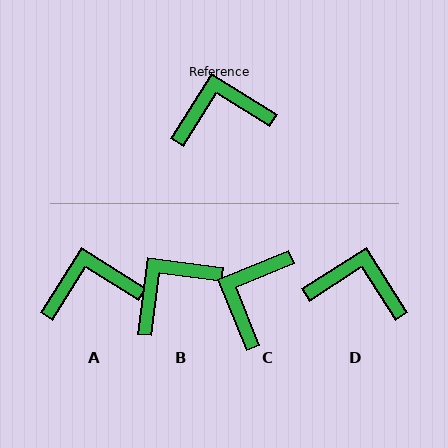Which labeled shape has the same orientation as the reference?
A.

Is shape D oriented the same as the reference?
No, it is off by about 25 degrees.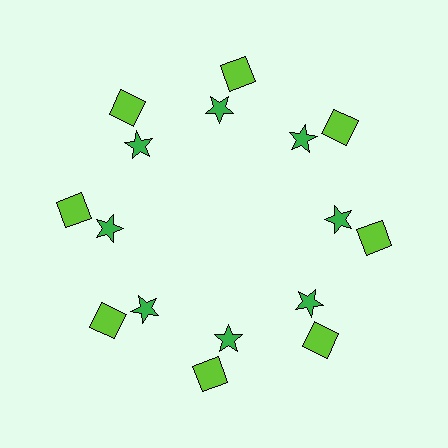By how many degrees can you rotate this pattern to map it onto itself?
The pattern maps onto itself every 45 degrees of rotation.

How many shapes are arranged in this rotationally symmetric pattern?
There are 16 shapes, arranged in 8 groups of 2.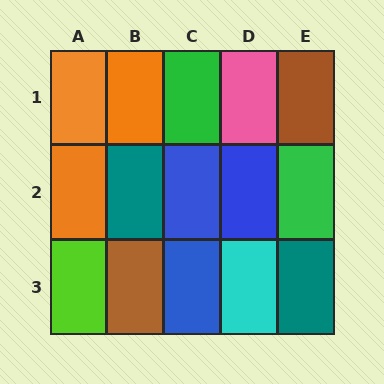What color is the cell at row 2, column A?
Orange.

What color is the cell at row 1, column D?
Pink.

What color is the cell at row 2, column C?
Blue.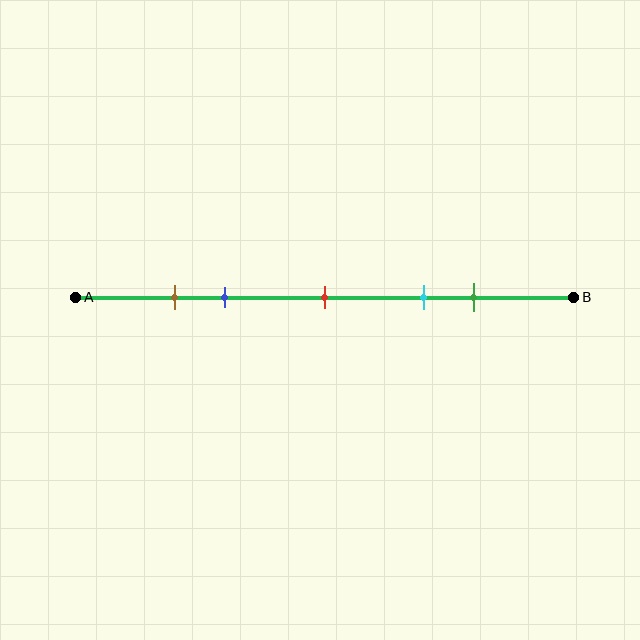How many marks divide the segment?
There are 5 marks dividing the segment.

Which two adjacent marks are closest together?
The brown and blue marks are the closest adjacent pair.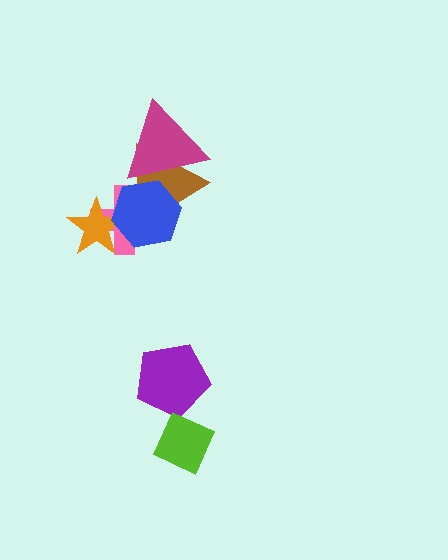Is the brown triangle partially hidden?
Yes, it is partially covered by another shape.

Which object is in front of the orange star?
The blue hexagon is in front of the orange star.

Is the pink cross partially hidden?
Yes, it is partially covered by another shape.